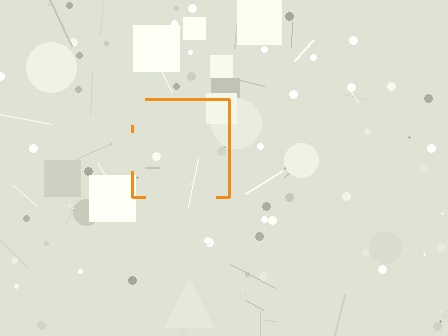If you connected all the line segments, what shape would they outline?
They would outline a square.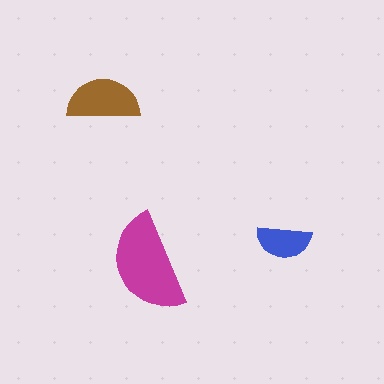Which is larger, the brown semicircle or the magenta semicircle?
The magenta one.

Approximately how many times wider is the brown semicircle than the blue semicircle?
About 1.5 times wider.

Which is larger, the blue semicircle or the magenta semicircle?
The magenta one.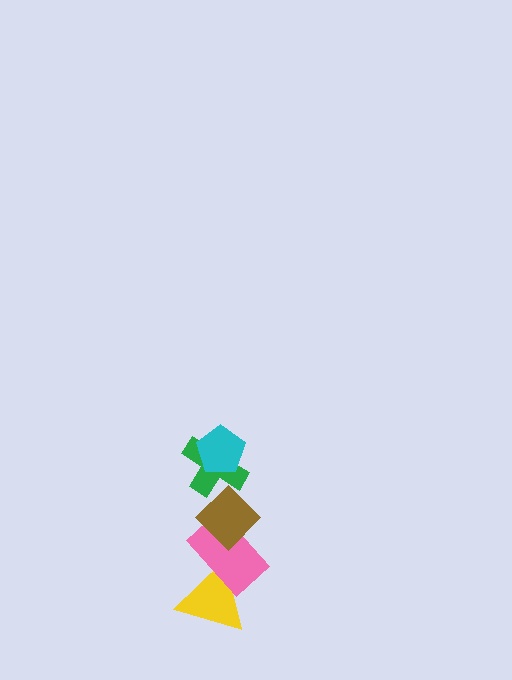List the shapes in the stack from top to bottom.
From top to bottom: the cyan pentagon, the green cross, the brown diamond, the pink rectangle, the yellow triangle.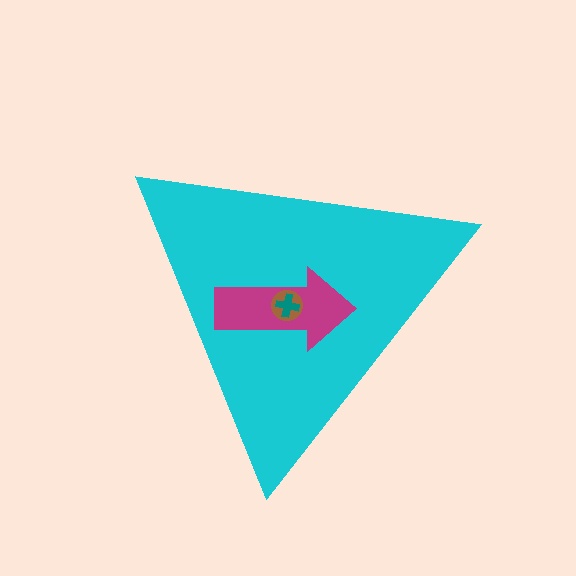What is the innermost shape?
The teal cross.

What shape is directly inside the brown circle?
The teal cross.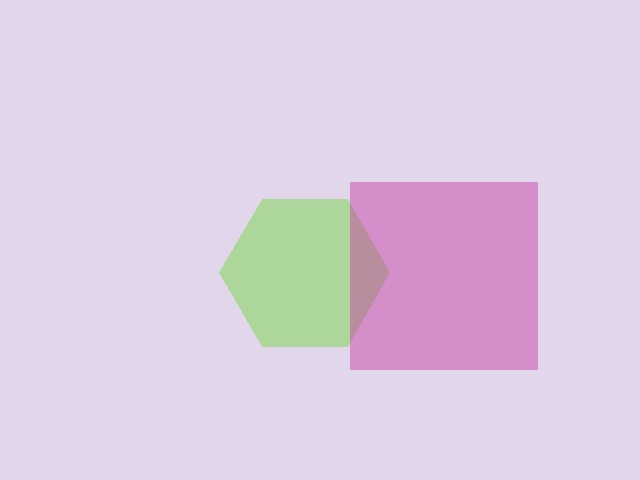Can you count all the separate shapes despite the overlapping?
Yes, there are 2 separate shapes.